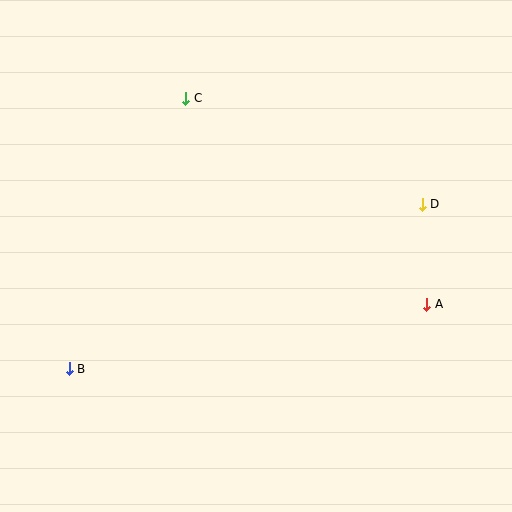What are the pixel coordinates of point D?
Point D is at (422, 204).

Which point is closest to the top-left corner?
Point C is closest to the top-left corner.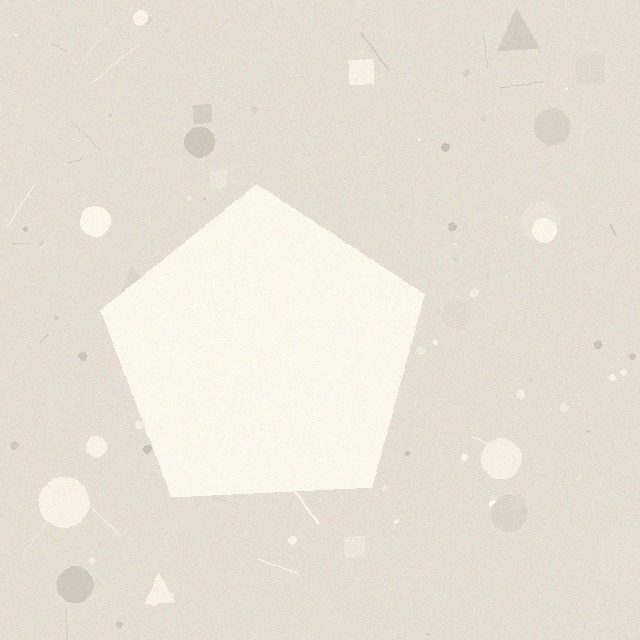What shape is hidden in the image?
A pentagon is hidden in the image.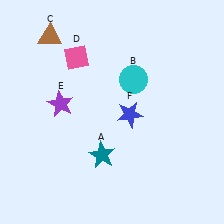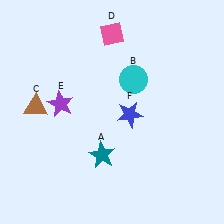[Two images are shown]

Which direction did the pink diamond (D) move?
The pink diamond (D) moved right.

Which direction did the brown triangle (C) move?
The brown triangle (C) moved down.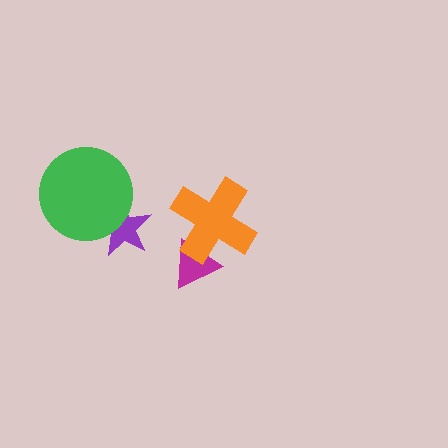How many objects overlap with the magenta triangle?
1 object overlaps with the magenta triangle.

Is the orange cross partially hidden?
No, no other shape covers it.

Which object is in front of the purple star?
The green circle is in front of the purple star.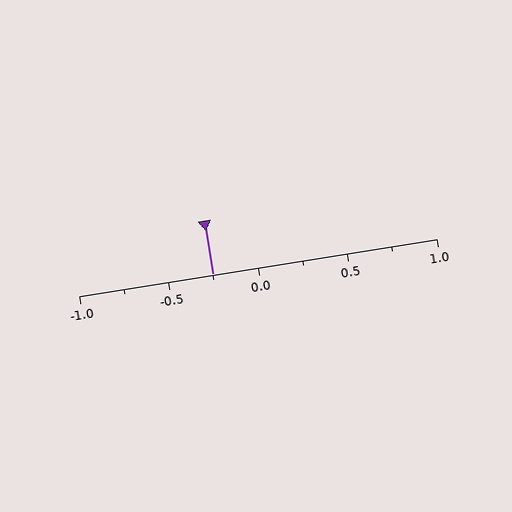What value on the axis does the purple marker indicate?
The marker indicates approximately -0.25.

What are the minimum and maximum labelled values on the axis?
The axis runs from -1.0 to 1.0.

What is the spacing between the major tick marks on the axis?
The major ticks are spaced 0.5 apart.